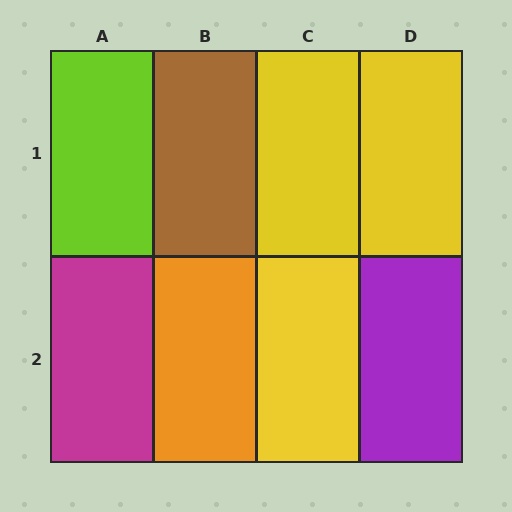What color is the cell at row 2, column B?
Orange.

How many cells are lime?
1 cell is lime.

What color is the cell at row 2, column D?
Purple.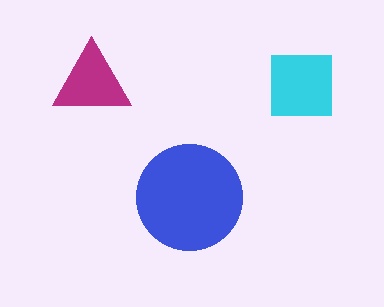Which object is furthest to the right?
The cyan square is rightmost.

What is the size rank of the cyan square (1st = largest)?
2nd.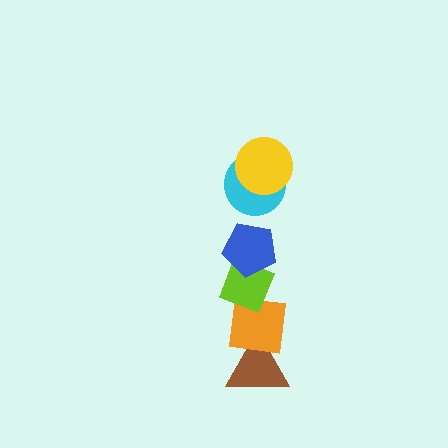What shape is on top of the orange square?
The lime diamond is on top of the orange square.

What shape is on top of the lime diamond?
The blue pentagon is on top of the lime diamond.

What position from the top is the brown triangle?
The brown triangle is 6th from the top.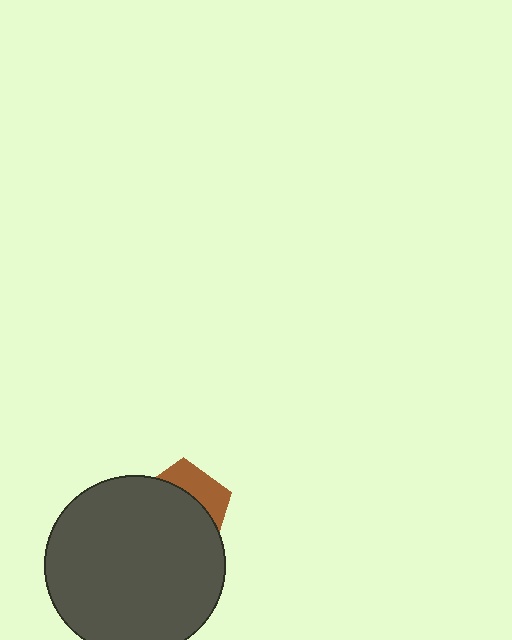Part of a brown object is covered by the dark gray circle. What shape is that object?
It is a pentagon.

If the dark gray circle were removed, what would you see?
You would see the complete brown pentagon.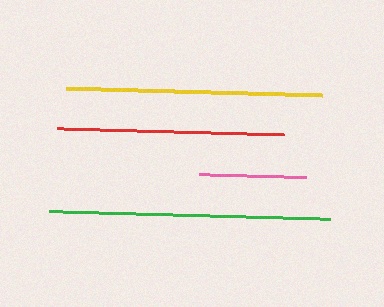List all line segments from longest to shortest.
From longest to shortest: green, yellow, red, pink.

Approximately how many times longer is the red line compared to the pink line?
The red line is approximately 2.1 times the length of the pink line.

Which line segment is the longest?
The green line is the longest at approximately 281 pixels.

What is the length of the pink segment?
The pink segment is approximately 107 pixels long.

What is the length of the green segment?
The green segment is approximately 281 pixels long.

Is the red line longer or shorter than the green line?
The green line is longer than the red line.